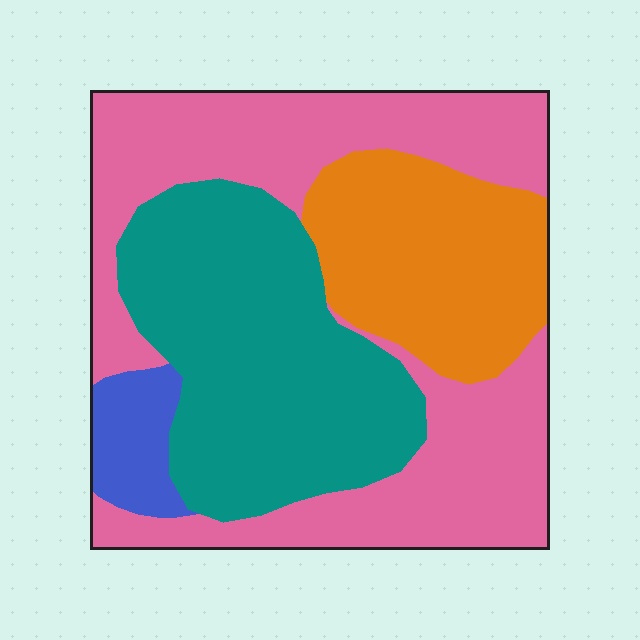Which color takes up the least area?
Blue, at roughly 5%.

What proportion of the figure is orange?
Orange takes up about one fifth (1/5) of the figure.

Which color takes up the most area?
Pink, at roughly 40%.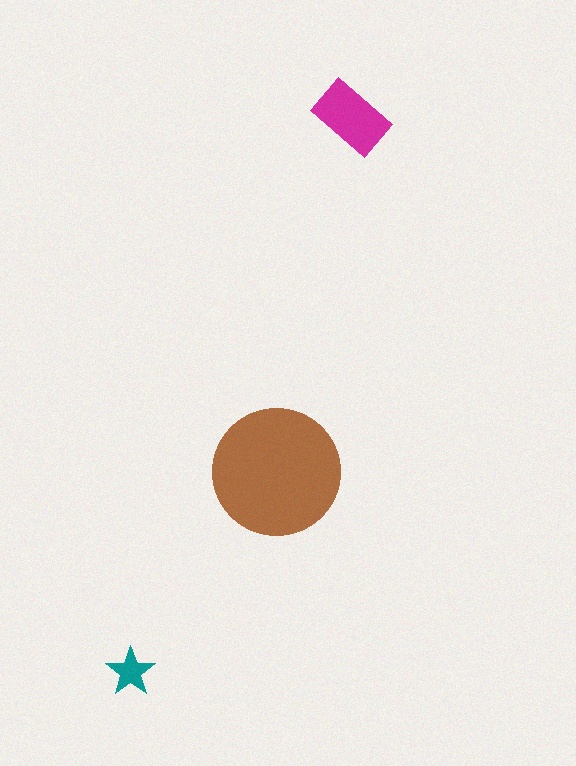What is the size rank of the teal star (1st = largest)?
3rd.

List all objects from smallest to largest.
The teal star, the magenta rectangle, the brown circle.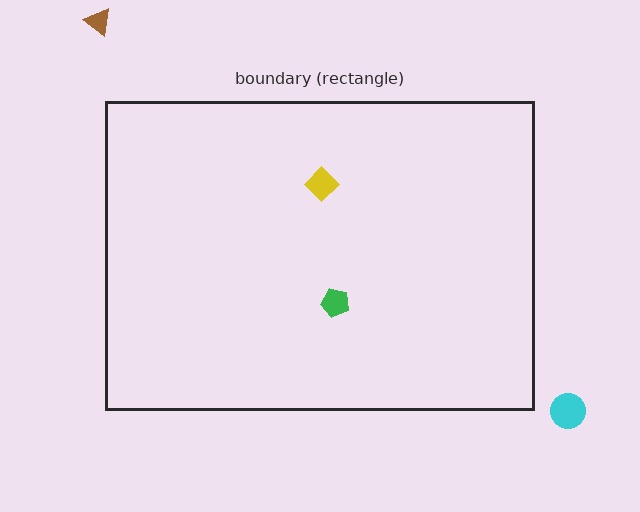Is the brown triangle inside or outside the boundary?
Outside.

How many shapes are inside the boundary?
2 inside, 2 outside.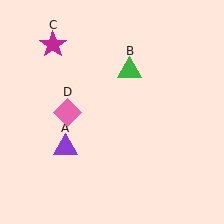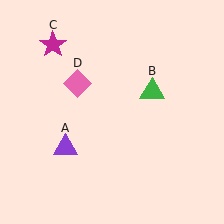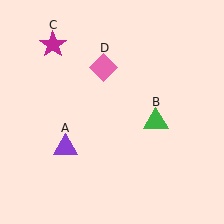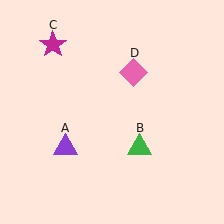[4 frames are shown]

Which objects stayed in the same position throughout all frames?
Purple triangle (object A) and magenta star (object C) remained stationary.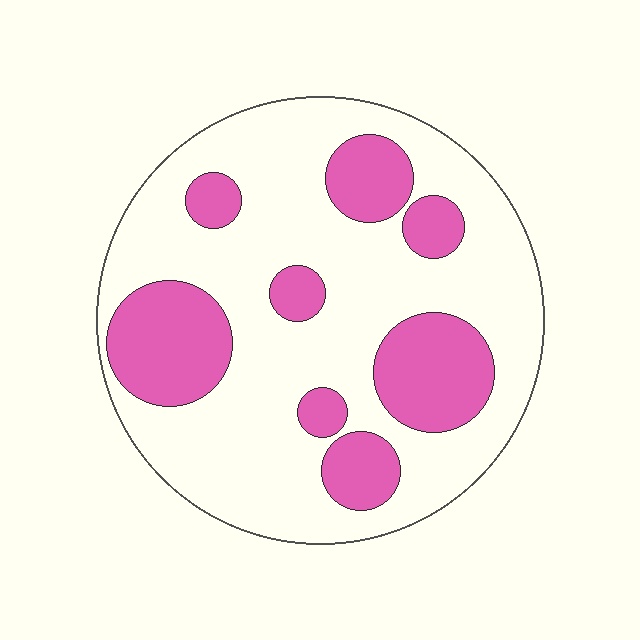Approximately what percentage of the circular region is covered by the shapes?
Approximately 30%.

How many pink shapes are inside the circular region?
8.